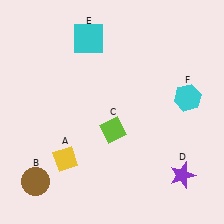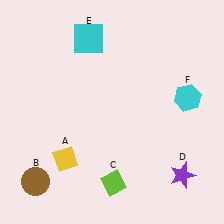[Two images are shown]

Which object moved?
The lime diamond (C) moved down.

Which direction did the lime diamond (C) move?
The lime diamond (C) moved down.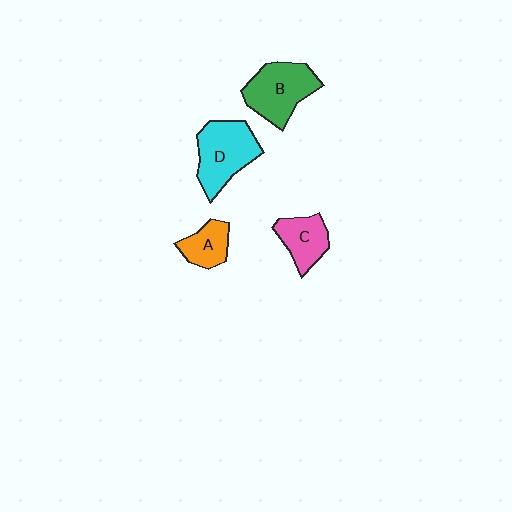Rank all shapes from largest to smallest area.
From largest to smallest: D (cyan), B (green), C (pink), A (orange).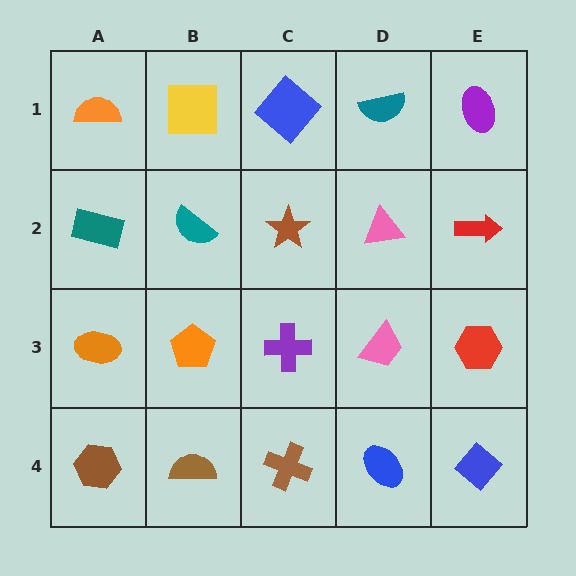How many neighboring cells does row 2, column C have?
4.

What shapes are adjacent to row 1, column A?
A teal rectangle (row 2, column A), a yellow square (row 1, column B).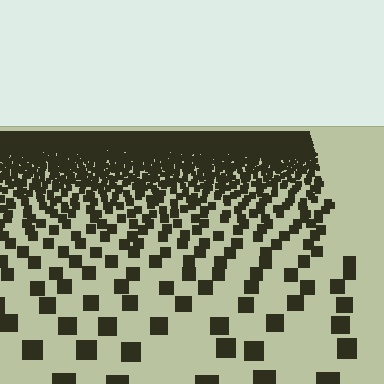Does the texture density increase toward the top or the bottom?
Density increases toward the top.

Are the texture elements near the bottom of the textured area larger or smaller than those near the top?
Larger. Near the bottom, elements are closer to the viewer and appear at a bigger on-screen size.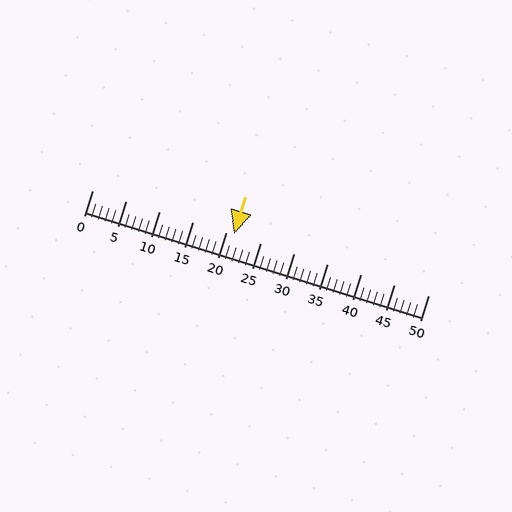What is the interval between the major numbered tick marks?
The major tick marks are spaced 5 units apart.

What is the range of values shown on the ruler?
The ruler shows values from 0 to 50.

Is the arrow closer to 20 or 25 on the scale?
The arrow is closer to 20.